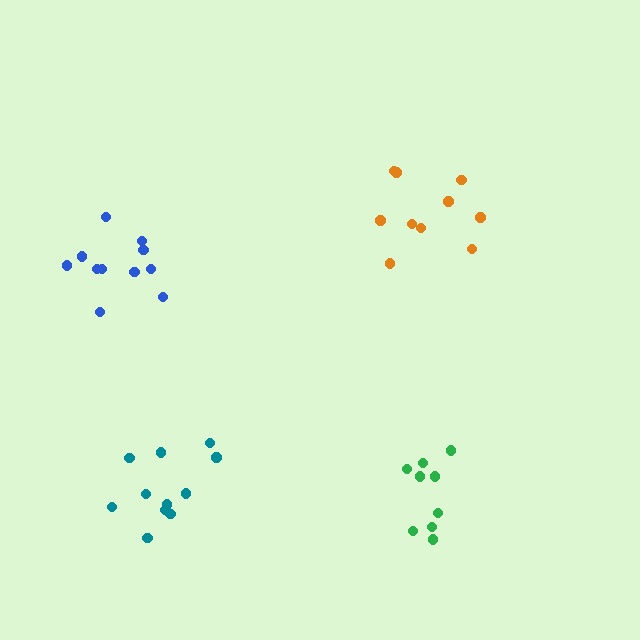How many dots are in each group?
Group 1: 11 dots, Group 2: 9 dots, Group 3: 10 dots, Group 4: 11 dots (41 total).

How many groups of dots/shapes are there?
There are 4 groups.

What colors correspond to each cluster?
The clusters are colored: blue, green, orange, teal.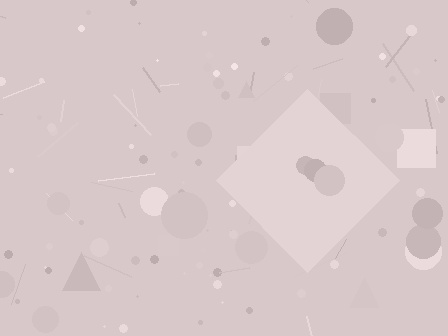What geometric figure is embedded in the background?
A diamond is embedded in the background.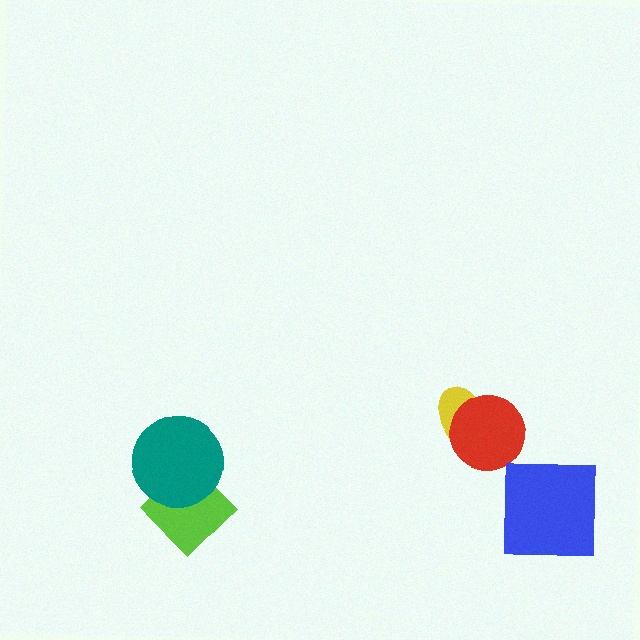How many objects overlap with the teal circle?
1 object overlaps with the teal circle.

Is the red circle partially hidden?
No, no other shape covers it.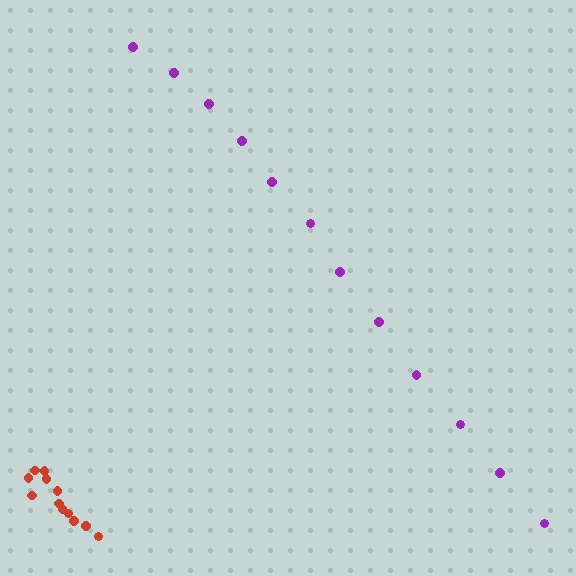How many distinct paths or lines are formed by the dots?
There are 2 distinct paths.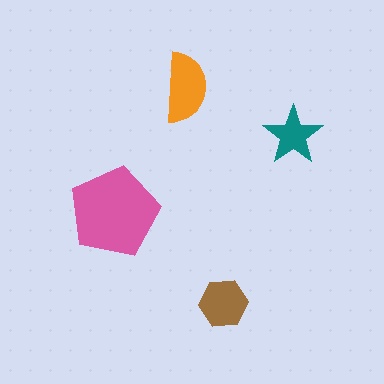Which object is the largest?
The pink pentagon.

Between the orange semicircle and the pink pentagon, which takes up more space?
The pink pentagon.